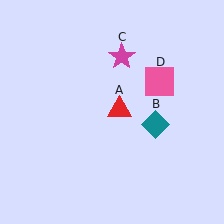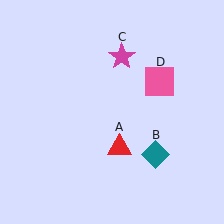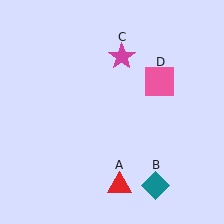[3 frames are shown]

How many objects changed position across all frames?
2 objects changed position: red triangle (object A), teal diamond (object B).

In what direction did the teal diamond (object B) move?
The teal diamond (object B) moved down.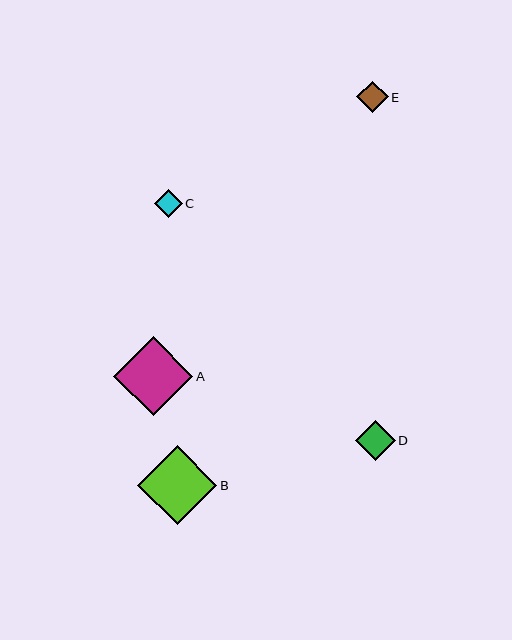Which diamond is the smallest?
Diamond C is the smallest with a size of approximately 28 pixels.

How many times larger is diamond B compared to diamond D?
Diamond B is approximately 2.0 times the size of diamond D.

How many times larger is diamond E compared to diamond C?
Diamond E is approximately 1.1 times the size of diamond C.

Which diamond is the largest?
Diamond B is the largest with a size of approximately 80 pixels.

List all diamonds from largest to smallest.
From largest to smallest: B, A, D, E, C.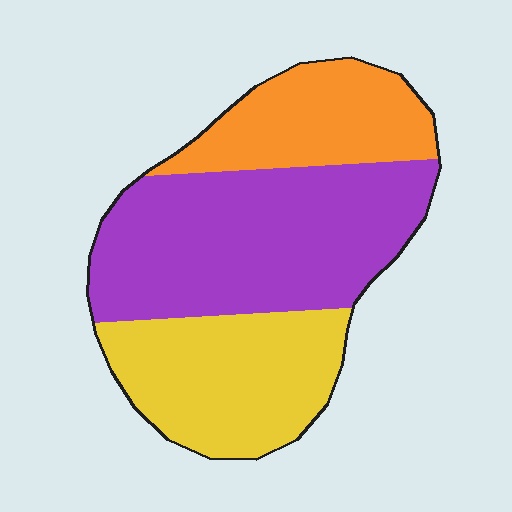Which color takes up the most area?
Purple, at roughly 45%.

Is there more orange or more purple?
Purple.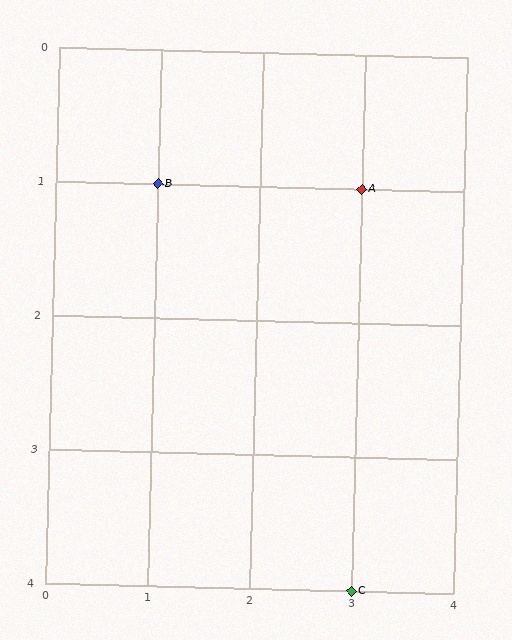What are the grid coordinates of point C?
Point C is at grid coordinates (3, 4).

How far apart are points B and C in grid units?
Points B and C are 2 columns and 3 rows apart (about 3.6 grid units diagonally).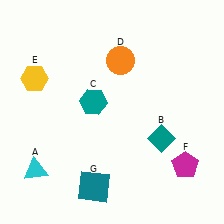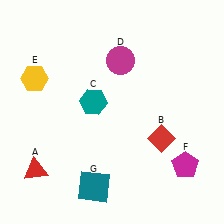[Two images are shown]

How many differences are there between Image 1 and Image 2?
There are 3 differences between the two images.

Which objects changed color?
A changed from cyan to red. B changed from teal to red. D changed from orange to magenta.